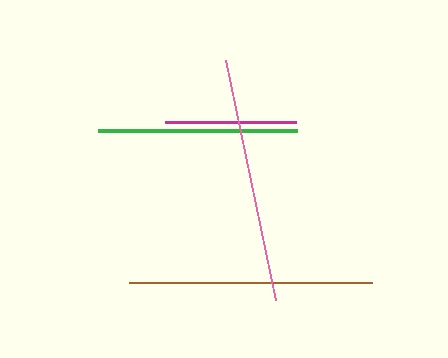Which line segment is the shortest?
The magenta line is the shortest at approximately 132 pixels.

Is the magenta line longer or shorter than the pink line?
The pink line is longer than the magenta line.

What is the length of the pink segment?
The pink segment is approximately 245 pixels long.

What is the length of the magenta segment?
The magenta segment is approximately 132 pixels long.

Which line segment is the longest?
The pink line is the longest at approximately 245 pixels.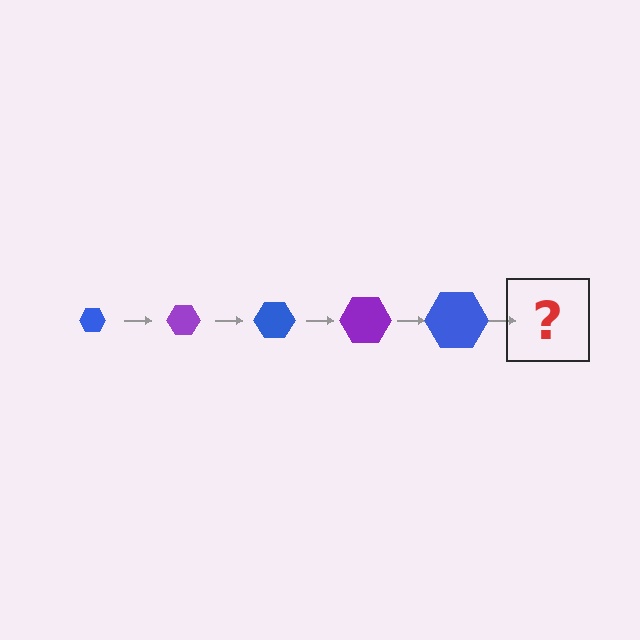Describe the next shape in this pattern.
It should be a purple hexagon, larger than the previous one.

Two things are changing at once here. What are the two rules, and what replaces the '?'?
The two rules are that the hexagon grows larger each step and the color cycles through blue and purple. The '?' should be a purple hexagon, larger than the previous one.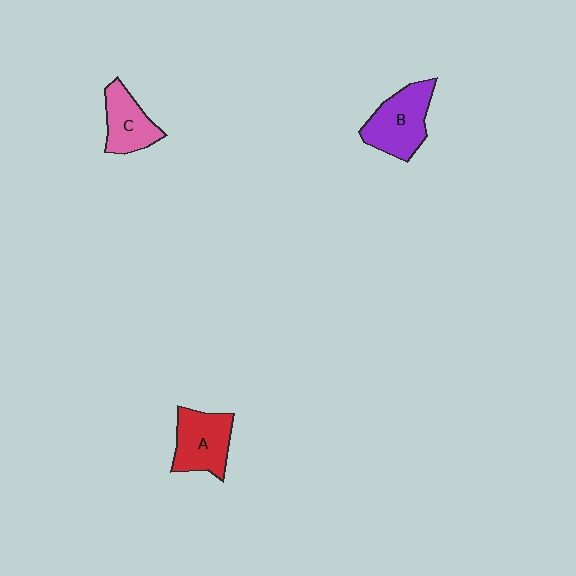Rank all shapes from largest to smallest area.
From largest to smallest: B (purple), A (red), C (pink).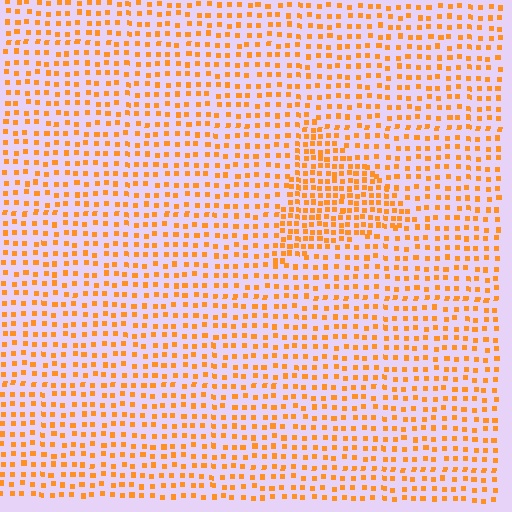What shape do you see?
I see a triangle.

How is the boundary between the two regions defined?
The boundary is defined by a change in element density (approximately 1.9x ratio). All elements are the same color, size, and shape.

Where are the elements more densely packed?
The elements are more densely packed inside the triangle boundary.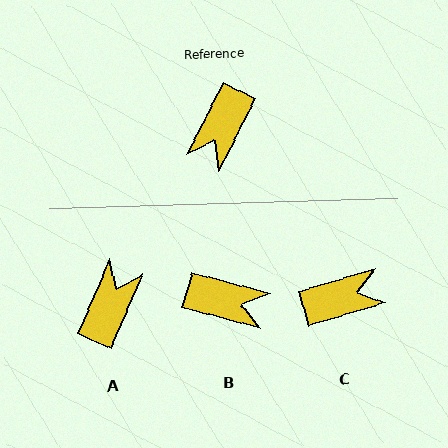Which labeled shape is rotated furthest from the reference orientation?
A, about 177 degrees away.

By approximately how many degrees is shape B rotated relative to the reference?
Approximately 102 degrees counter-clockwise.